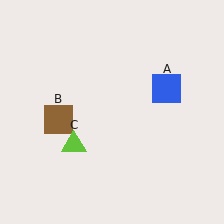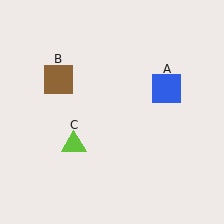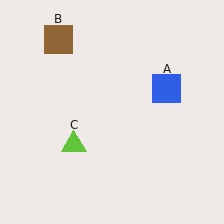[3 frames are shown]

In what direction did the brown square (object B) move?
The brown square (object B) moved up.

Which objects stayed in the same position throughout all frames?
Blue square (object A) and lime triangle (object C) remained stationary.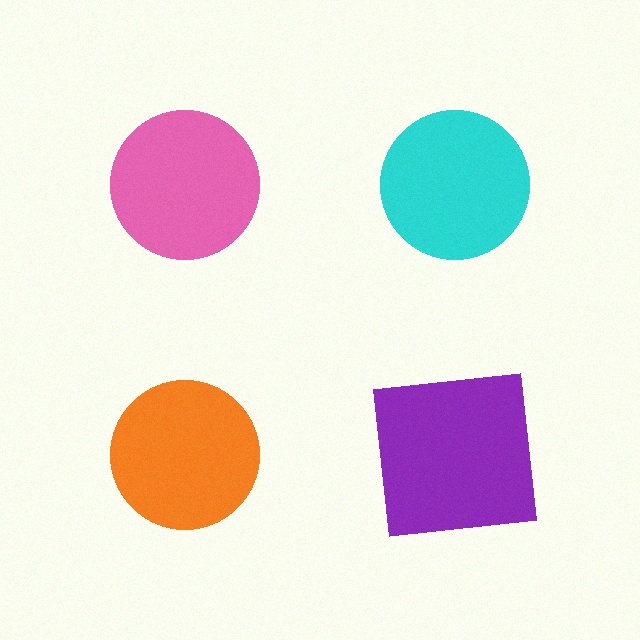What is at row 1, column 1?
A pink circle.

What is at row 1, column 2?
A cyan circle.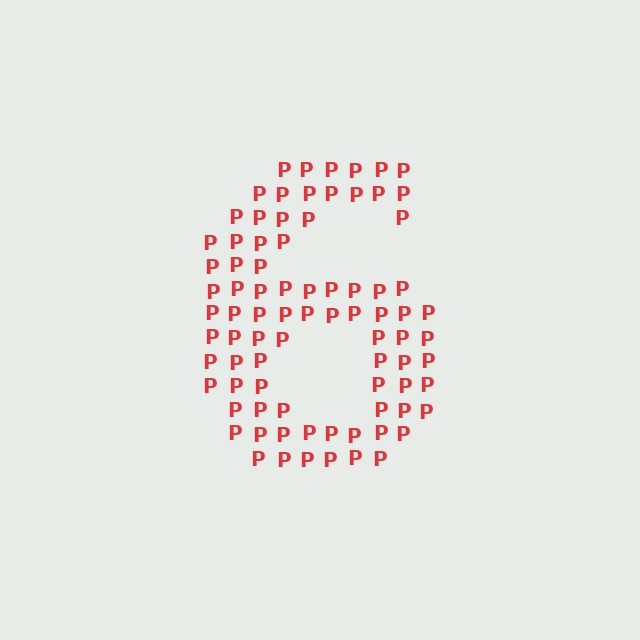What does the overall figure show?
The overall figure shows the digit 6.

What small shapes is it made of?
It is made of small letter P's.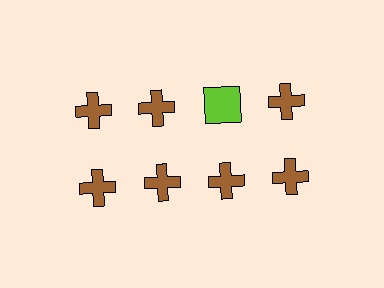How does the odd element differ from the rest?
It differs in both color (lime instead of brown) and shape (square instead of cross).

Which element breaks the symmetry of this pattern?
The lime square in the top row, center column breaks the symmetry. All other shapes are brown crosses.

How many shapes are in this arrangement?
There are 8 shapes arranged in a grid pattern.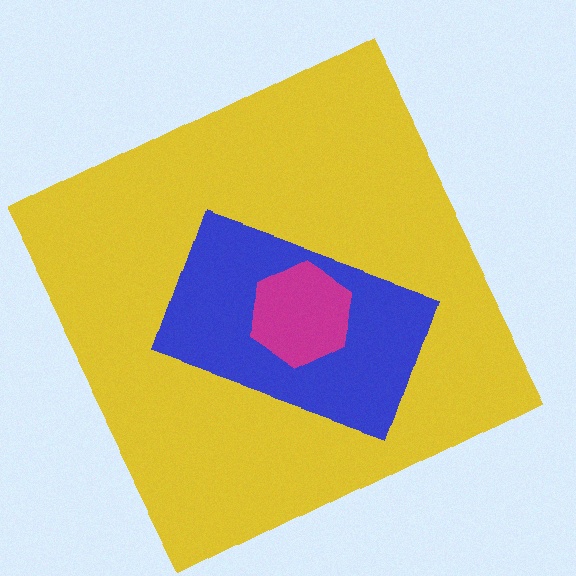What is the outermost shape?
The yellow square.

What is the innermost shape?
The magenta hexagon.